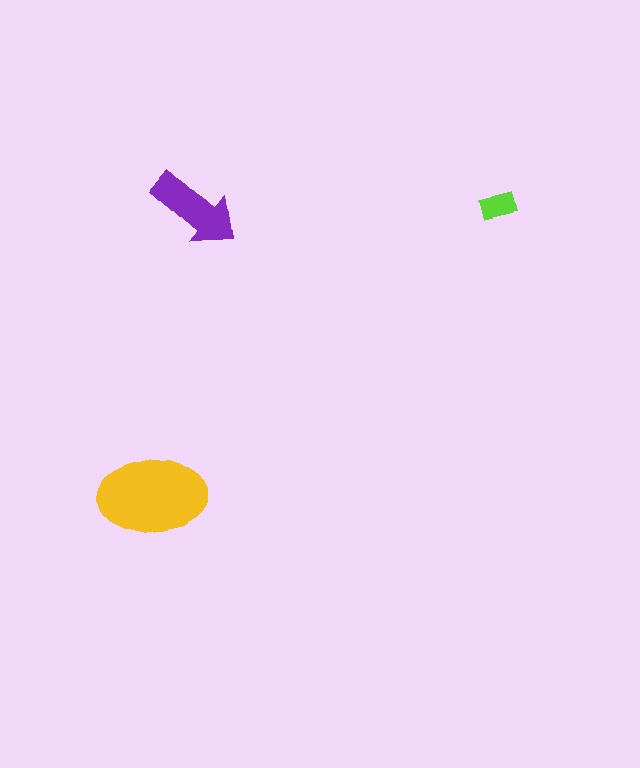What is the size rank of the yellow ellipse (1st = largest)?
1st.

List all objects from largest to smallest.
The yellow ellipse, the purple arrow, the lime rectangle.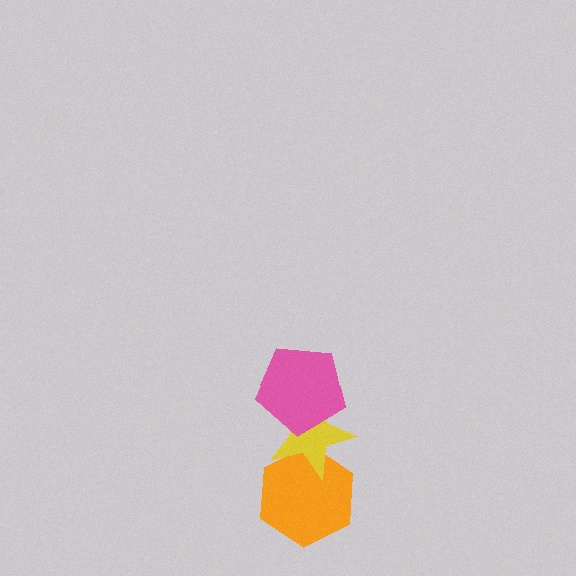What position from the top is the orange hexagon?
The orange hexagon is 3rd from the top.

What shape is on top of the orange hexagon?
The yellow star is on top of the orange hexagon.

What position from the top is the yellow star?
The yellow star is 2nd from the top.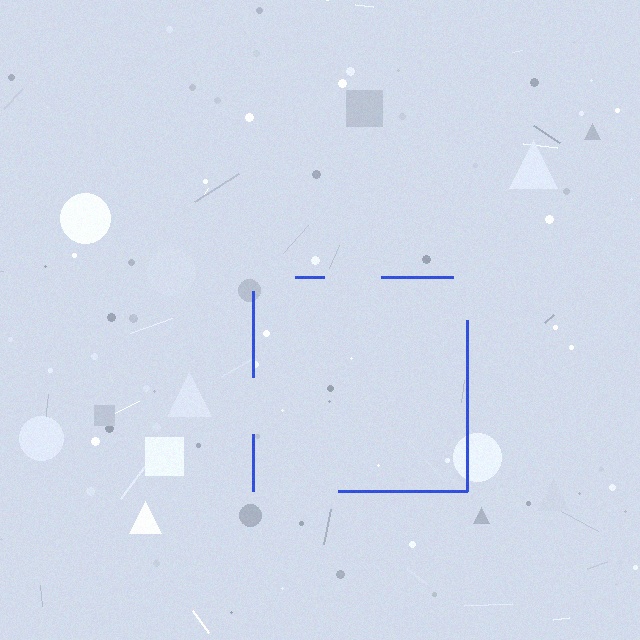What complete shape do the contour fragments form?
The contour fragments form a square.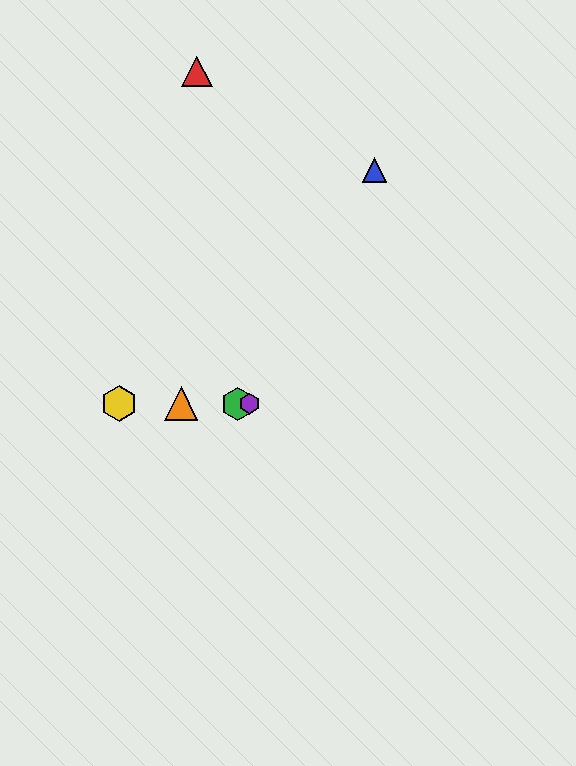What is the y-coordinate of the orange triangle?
The orange triangle is at y≈404.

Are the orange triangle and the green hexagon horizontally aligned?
Yes, both are at y≈404.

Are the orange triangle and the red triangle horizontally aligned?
No, the orange triangle is at y≈404 and the red triangle is at y≈71.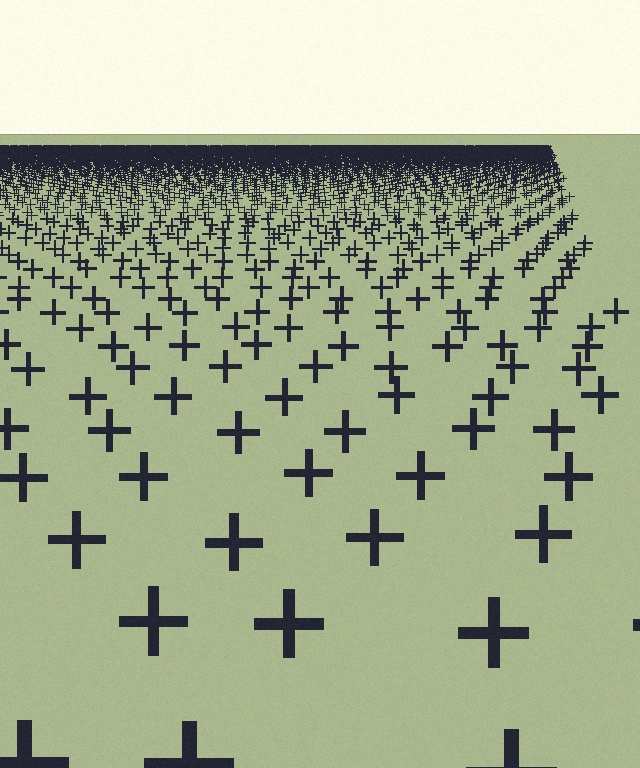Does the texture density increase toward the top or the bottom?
Density increases toward the top.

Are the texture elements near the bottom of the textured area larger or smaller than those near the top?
Larger. Near the bottom, elements are closer to the viewer and appear at a bigger on-screen size.